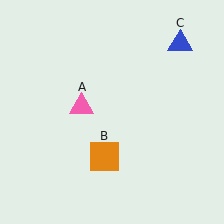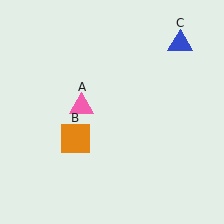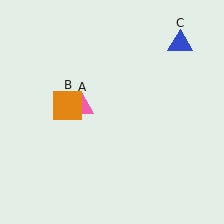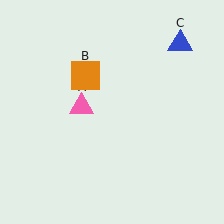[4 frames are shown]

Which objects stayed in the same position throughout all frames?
Pink triangle (object A) and blue triangle (object C) remained stationary.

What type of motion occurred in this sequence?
The orange square (object B) rotated clockwise around the center of the scene.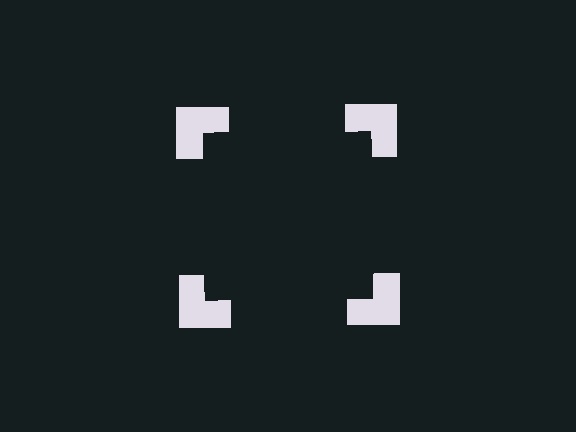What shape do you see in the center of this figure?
An illusory square — its edges are inferred from the aligned wedge cuts in the notched squares, not physically drawn.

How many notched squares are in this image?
There are 4 — one at each vertex of the illusory square.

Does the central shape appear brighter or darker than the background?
It typically appears slightly darker than the background, even though no actual brightness change is drawn.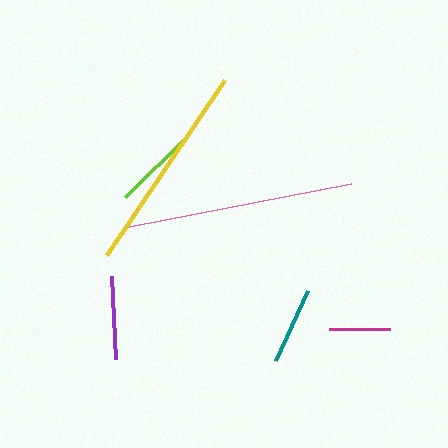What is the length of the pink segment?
The pink segment is approximately 227 pixels long.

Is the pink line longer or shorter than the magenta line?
The pink line is longer than the magenta line.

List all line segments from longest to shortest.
From longest to shortest: pink, yellow, lime, purple, teal, magenta.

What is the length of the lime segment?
The lime segment is approximately 89 pixels long.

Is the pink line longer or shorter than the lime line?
The pink line is longer than the lime line.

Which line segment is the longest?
The pink line is the longest at approximately 227 pixels.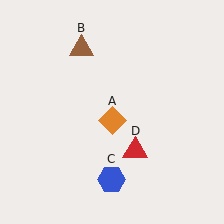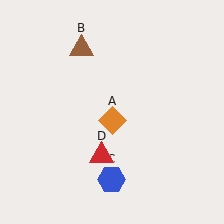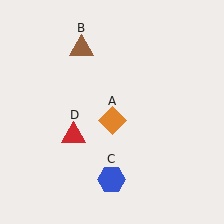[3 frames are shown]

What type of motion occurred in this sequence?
The red triangle (object D) rotated clockwise around the center of the scene.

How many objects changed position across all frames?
1 object changed position: red triangle (object D).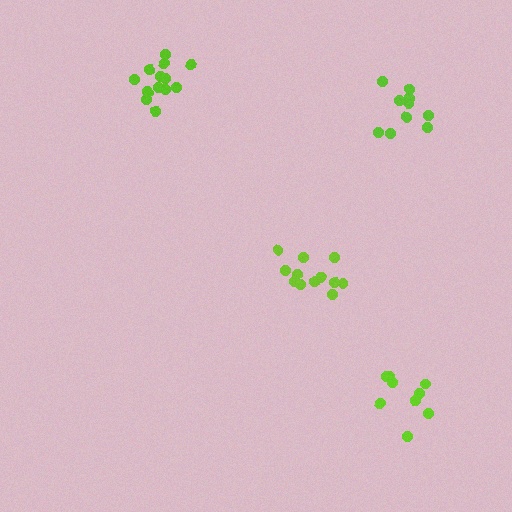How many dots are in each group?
Group 1: 14 dots, Group 2: 12 dots, Group 3: 10 dots, Group 4: 9 dots (45 total).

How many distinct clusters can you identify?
There are 4 distinct clusters.